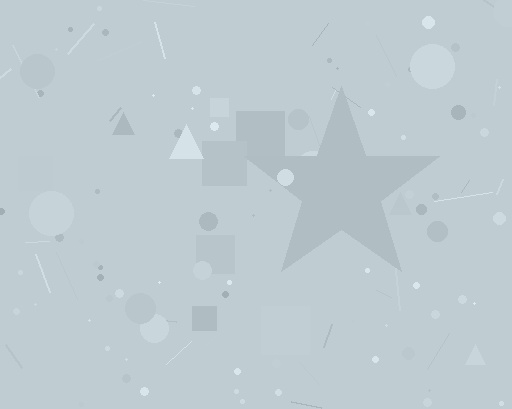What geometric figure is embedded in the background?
A star is embedded in the background.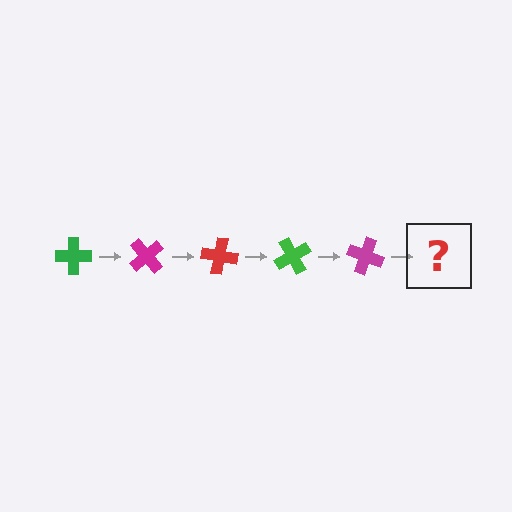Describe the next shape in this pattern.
It should be a red cross, rotated 250 degrees from the start.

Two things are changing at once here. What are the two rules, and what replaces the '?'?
The two rules are that it rotates 50 degrees each step and the color cycles through green, magenta, and red. The '?' should be a red cross, rotated 250 degrees from the start.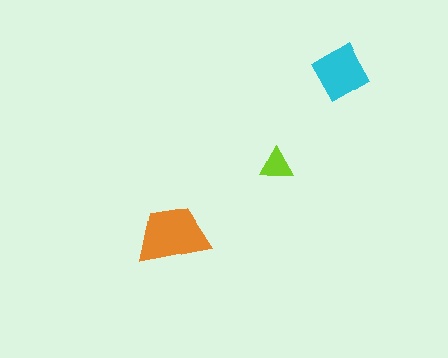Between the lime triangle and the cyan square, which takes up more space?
The cyan square.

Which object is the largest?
The orange trapezoid.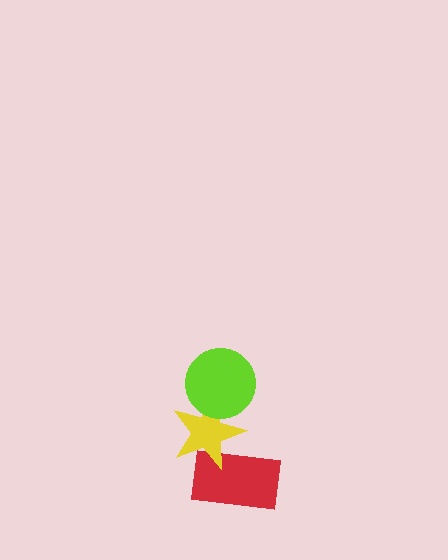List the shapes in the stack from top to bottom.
From top to bottom: the lime circle, the yellow star, the red rectangle.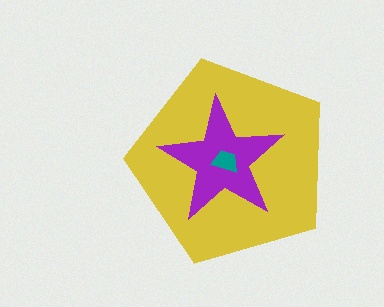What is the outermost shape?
The yellow pentagon.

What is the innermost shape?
The teal trapezoid.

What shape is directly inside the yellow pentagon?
The purple star.